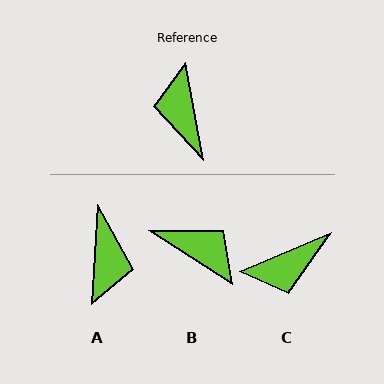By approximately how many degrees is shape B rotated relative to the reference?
Approximately 133 degrees clockwise.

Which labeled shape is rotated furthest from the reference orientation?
A, about 166 degrees away.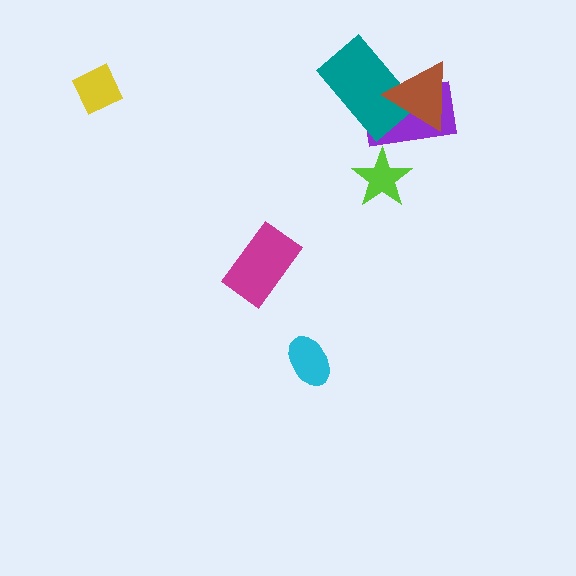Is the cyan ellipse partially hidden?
No, no other shape covers it.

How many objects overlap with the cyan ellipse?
0 objects overlap with the cyan ellipse.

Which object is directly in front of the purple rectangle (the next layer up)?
The teal rectangle is directly in front of the purple rectangle.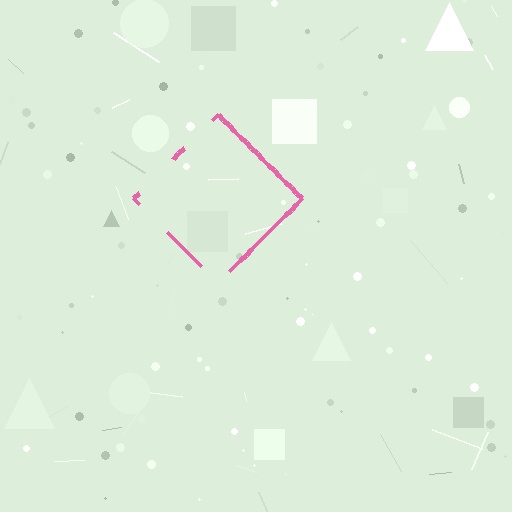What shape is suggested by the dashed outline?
The dashed outline suggests a diamond.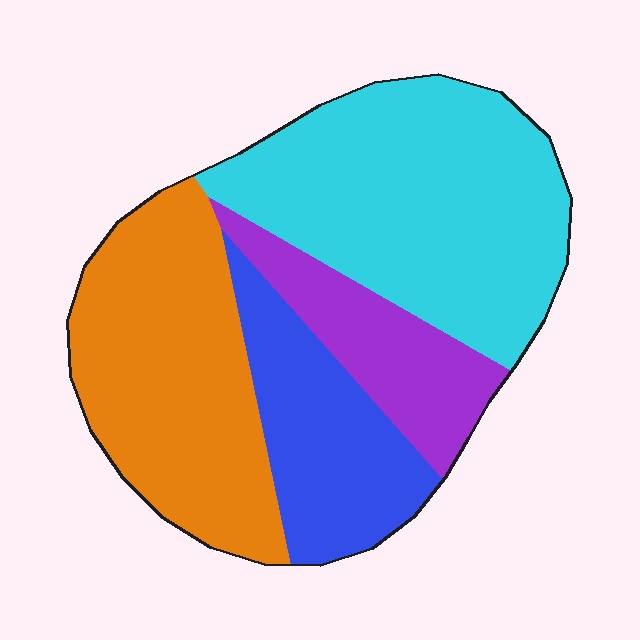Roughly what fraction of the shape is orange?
Orange takes up about one third (1/3) of the shape.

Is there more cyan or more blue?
Cyan.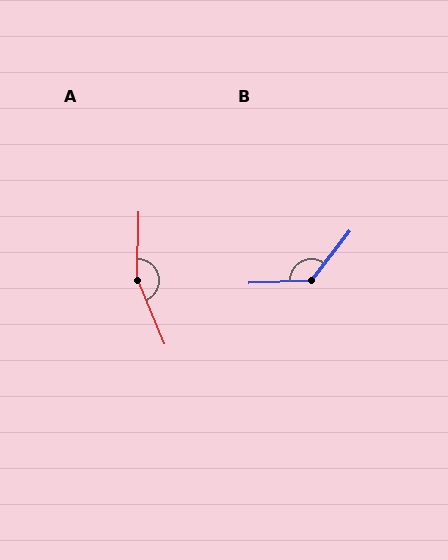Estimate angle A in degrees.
Approximately 155 degrees.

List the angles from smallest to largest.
B (130°), A (155°).